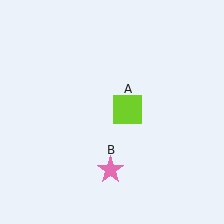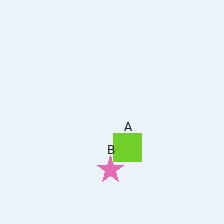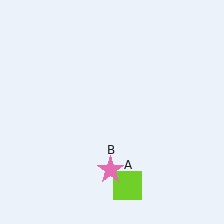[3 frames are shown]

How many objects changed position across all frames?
1 object changed position: lime square (object A).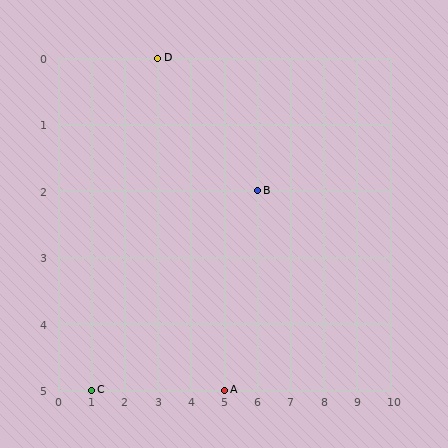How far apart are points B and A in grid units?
Points B and A are 1 column and 3 rows apart (about 3.2 grid units diagonally).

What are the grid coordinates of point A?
Point A is at grid coordinates (5, 5).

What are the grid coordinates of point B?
Point B is at grid coordinates (6, 2).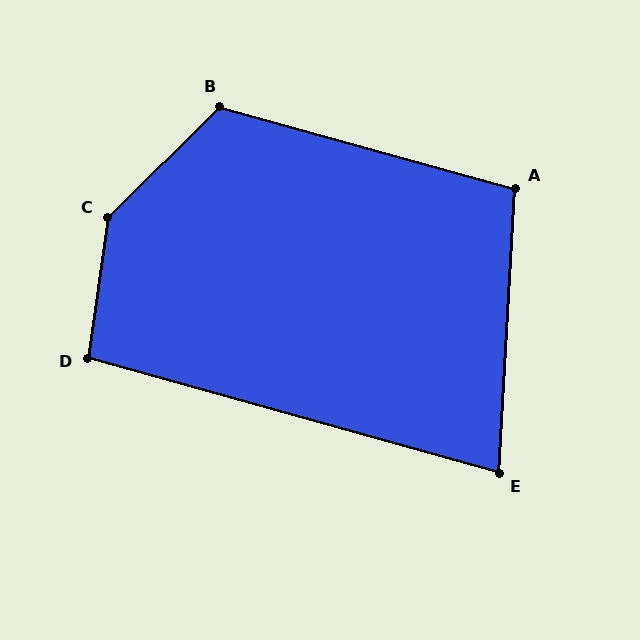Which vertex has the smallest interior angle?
E, at approximately 78 degrees.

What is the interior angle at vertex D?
Approximately 97 degrees (obtuse).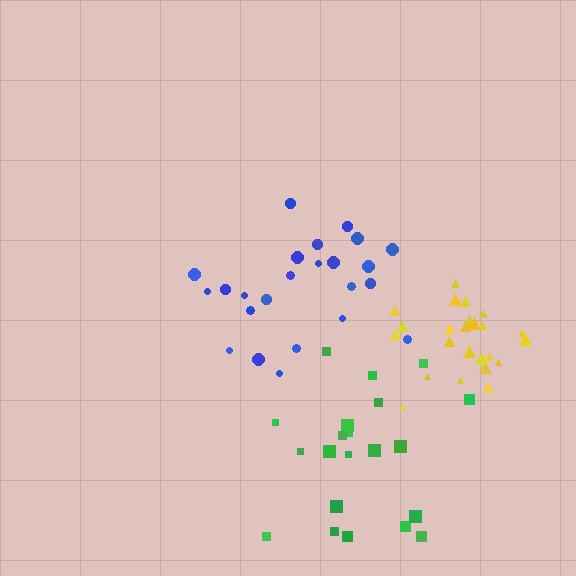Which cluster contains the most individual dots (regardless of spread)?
Blue (24).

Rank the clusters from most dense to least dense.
yellow, blue, green.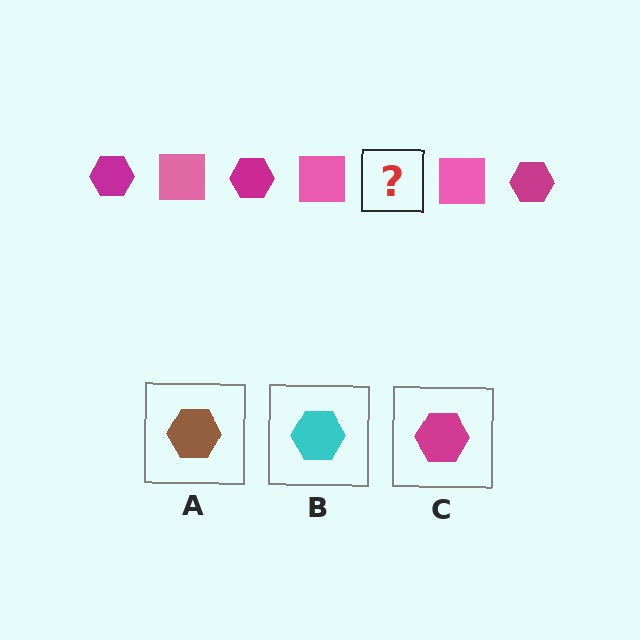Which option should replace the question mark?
Option C.